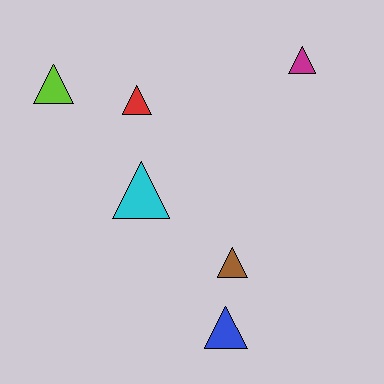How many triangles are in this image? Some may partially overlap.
There are 6 triangles.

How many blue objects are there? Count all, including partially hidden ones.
There is 1 blue object.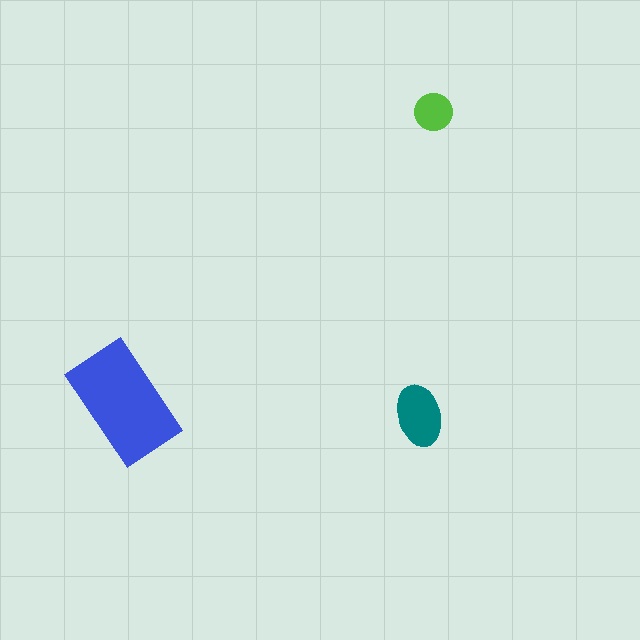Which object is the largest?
The blue rectangle.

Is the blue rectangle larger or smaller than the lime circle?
Larger.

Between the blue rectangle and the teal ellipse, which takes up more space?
The blue rectangle.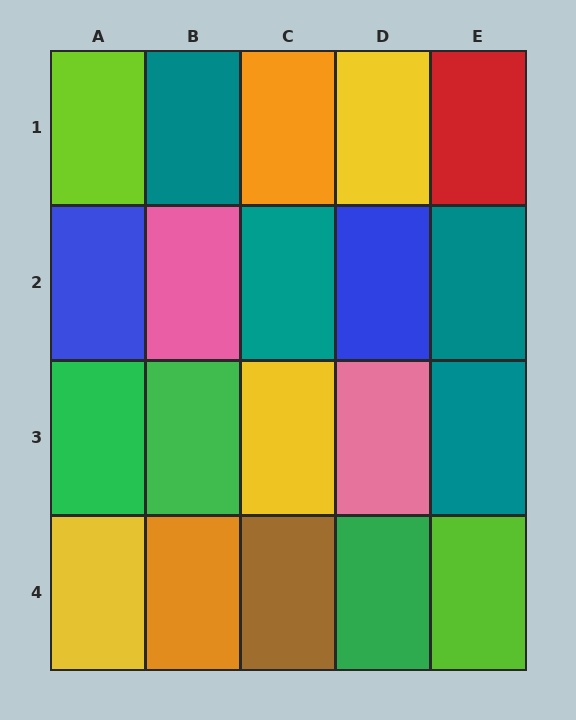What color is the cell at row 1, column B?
Teal.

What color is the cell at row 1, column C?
Orange.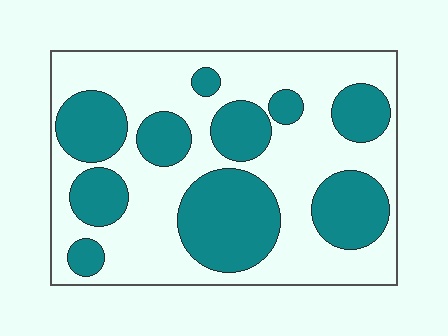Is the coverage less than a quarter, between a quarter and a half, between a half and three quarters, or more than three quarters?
Between a quarter and a half.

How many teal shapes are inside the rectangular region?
10.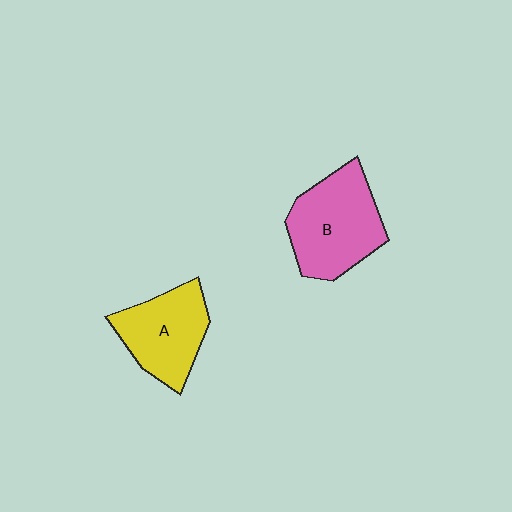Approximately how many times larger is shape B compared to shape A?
Approximately 1.2 times.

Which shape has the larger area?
Shape B (pink).